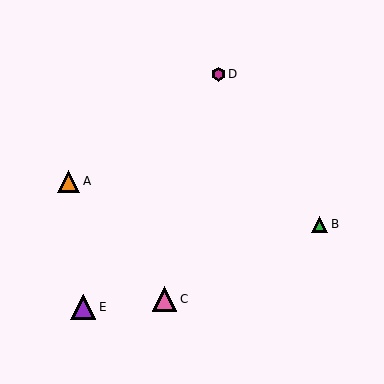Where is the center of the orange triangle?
The center of the orange triangle is at (69, 181).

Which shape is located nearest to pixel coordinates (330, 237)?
The green triangle (labeled B) at (320, 224) is nearest to that location.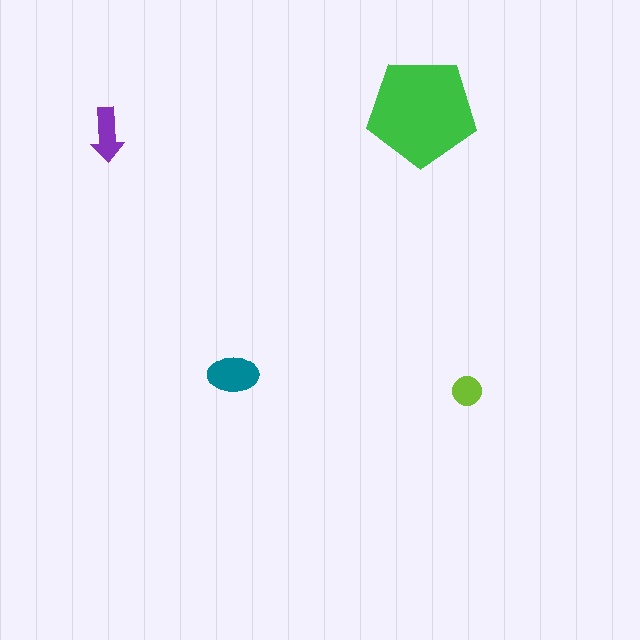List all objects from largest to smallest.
The green pentagon, the teal ellipse, the purple arrow, the lime circle.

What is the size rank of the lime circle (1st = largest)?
4th.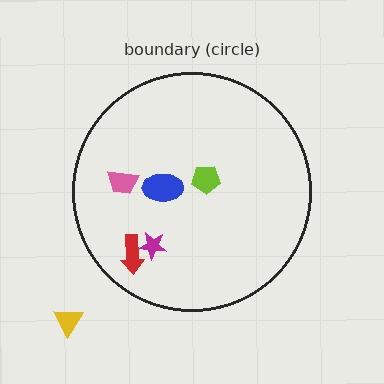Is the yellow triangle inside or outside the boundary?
Outside.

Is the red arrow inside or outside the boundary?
Inside.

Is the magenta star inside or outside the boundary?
Inside.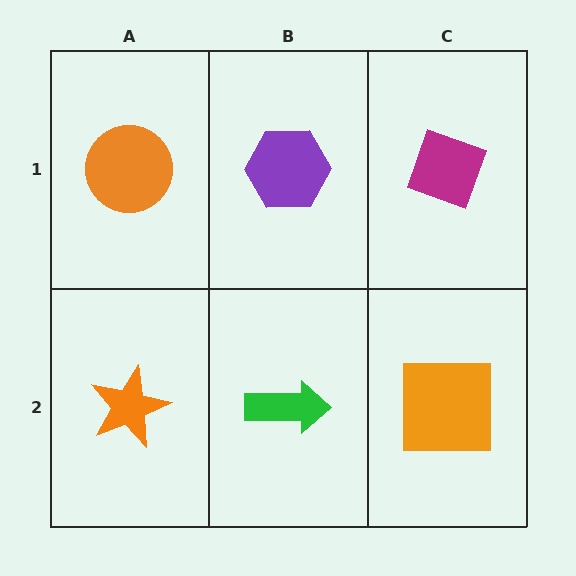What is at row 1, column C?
A magenta diamond.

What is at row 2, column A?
An orange star.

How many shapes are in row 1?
3 shapes.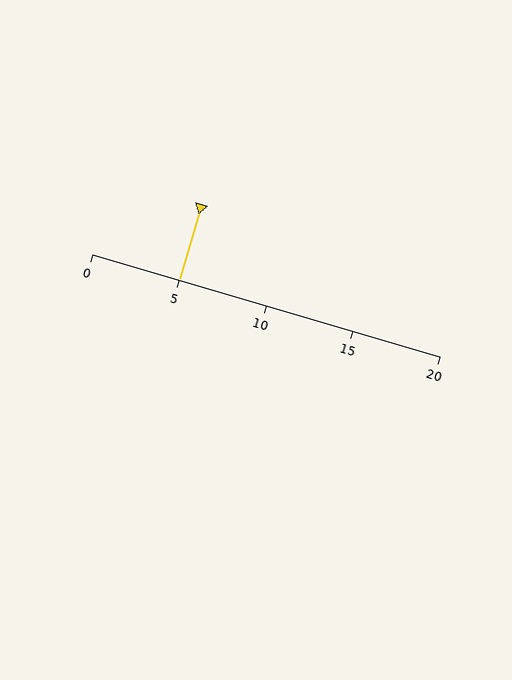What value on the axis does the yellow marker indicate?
The marker indicates approximately 5.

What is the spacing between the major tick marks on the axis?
The major ticks are spaced 5 apart.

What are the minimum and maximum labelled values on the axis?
The axis runs from 0 to 20.